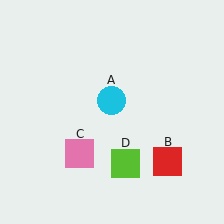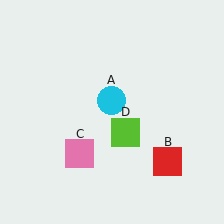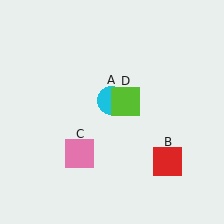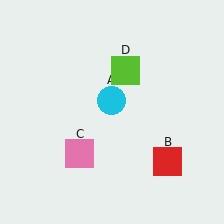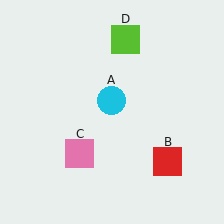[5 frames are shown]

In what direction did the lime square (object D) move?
The lime square (object D) moved up.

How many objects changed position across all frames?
1 object changed position: lime square (object D).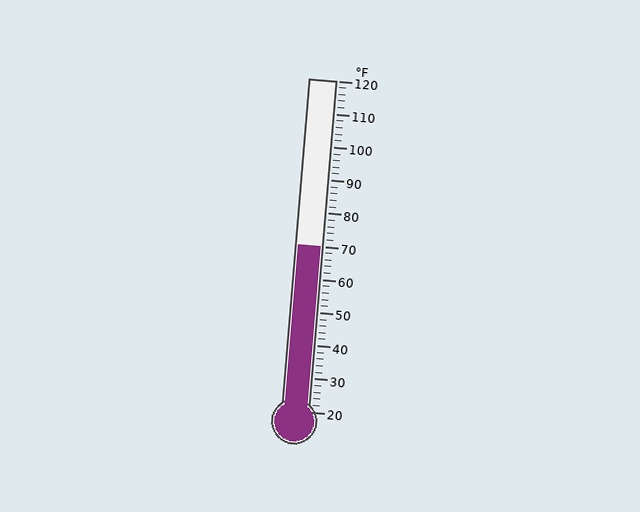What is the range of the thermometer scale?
The thermometer scale ranges from 20°F to 120°F.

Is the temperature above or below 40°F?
The temperature is above 40°F.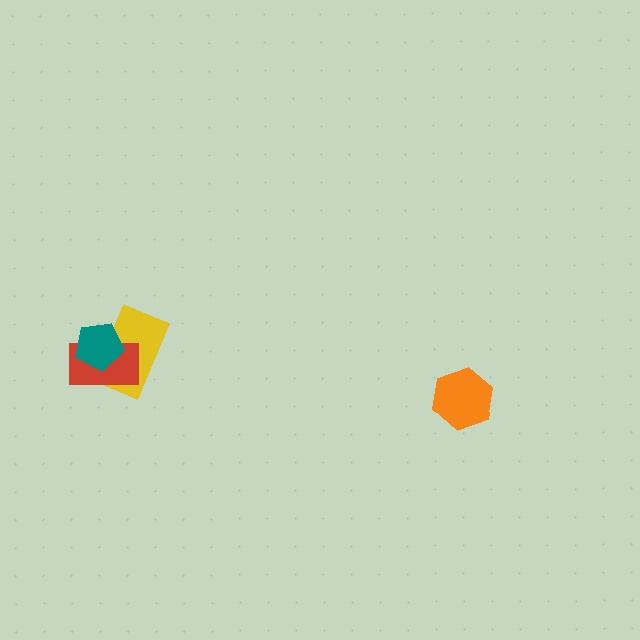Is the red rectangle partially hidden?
Yes, it is partially covered by another shape.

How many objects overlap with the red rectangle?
2 objects overlap with the red rectangle.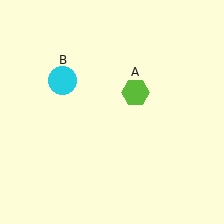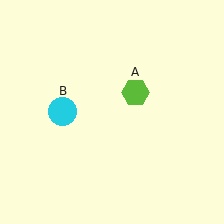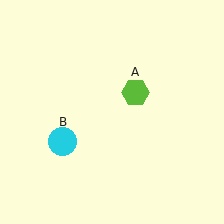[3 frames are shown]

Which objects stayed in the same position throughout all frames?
Lime hexagon (object A) remained stationary.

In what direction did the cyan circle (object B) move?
The cyan circle (object B) moved down.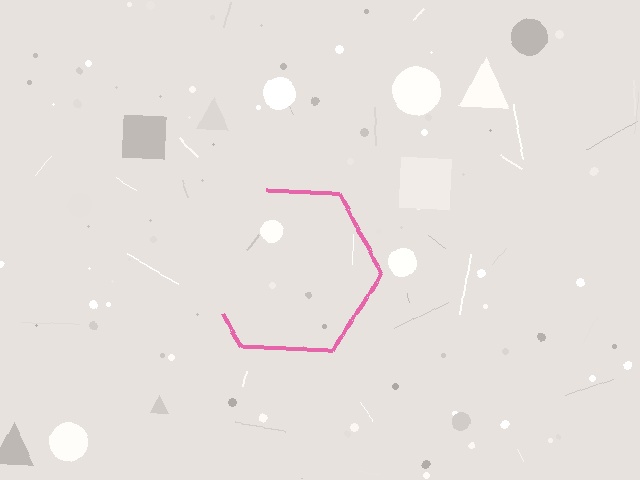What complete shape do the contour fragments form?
The contour fragments form a hexagon.